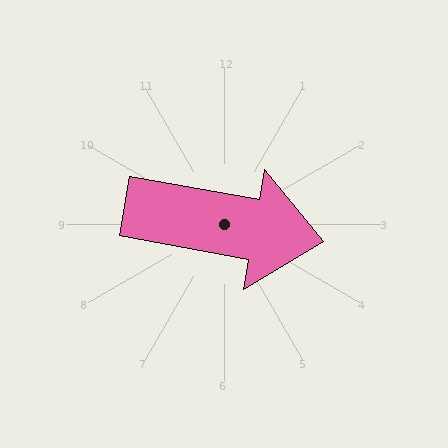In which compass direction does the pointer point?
East.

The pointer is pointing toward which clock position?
Roughly 3 o'clock.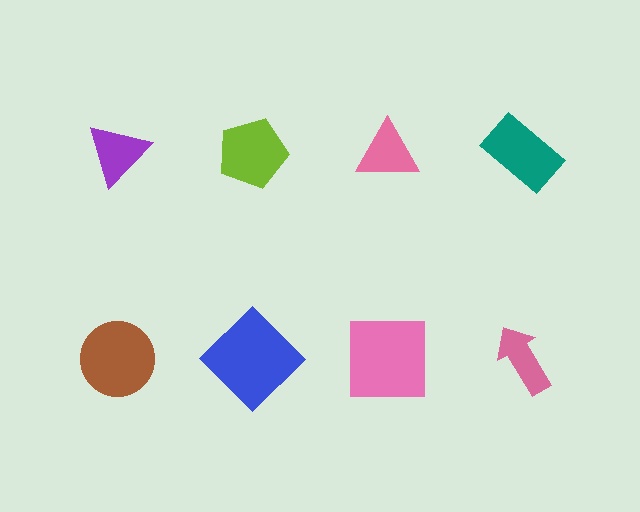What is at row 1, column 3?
A pink triangle.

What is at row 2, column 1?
A brown circle.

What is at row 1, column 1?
A purple triangle.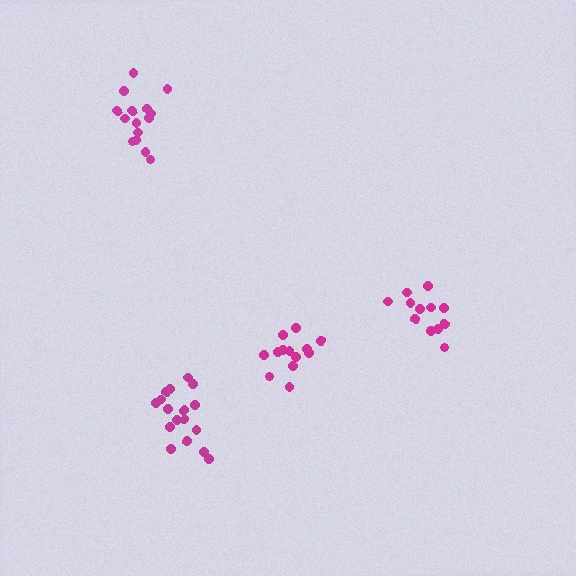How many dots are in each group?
Group 1: 16 dots, Group 2: 17 dots, Group 3: 13 dots, Group 4: 13 dots (59 total).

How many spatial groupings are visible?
There are 4 spatial groupings.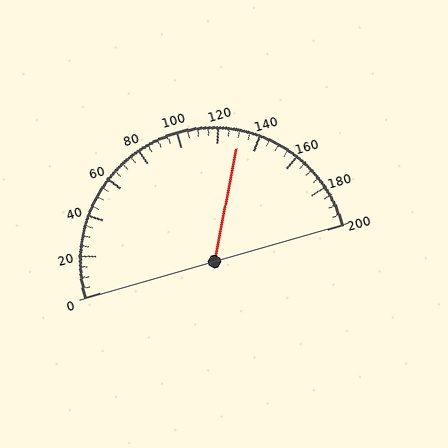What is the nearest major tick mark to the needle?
The nearest major tick mark is 120.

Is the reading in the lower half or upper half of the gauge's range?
The reading is in the upper half of the range (0 to 200).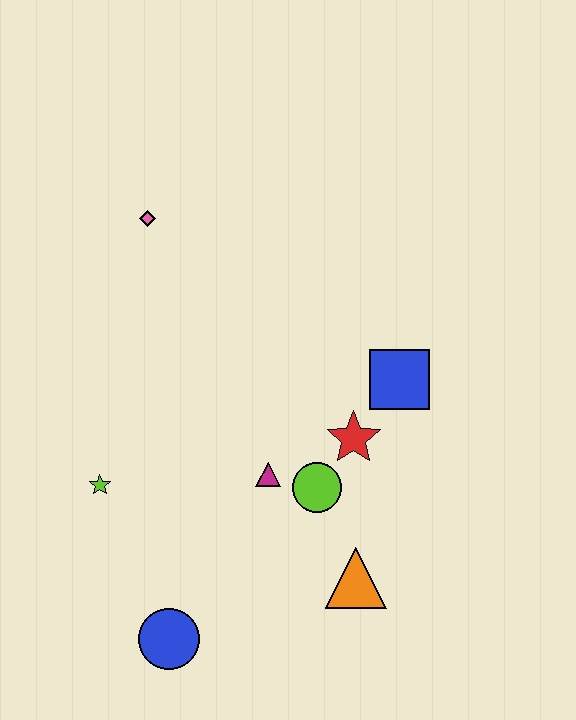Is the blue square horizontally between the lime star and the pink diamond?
No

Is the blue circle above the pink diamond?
No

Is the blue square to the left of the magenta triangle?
No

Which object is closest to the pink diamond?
The lime star is closest to the pink diamond.